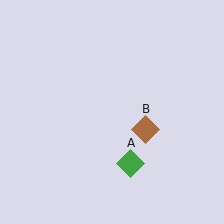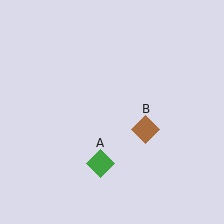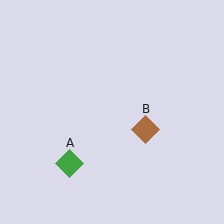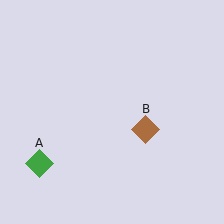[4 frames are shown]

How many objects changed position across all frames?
1 object changed position: green diamond (object A).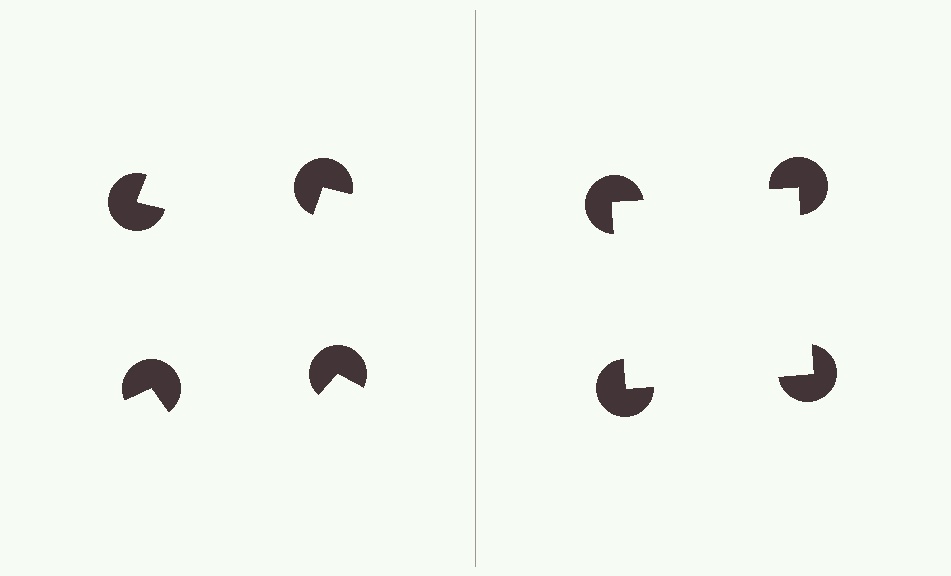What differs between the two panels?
The pac-man discs are positioned identically on both sides; only the wedge orientations differ. On the right they align to a square; on the left they are misaligned.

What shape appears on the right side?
An illusory square.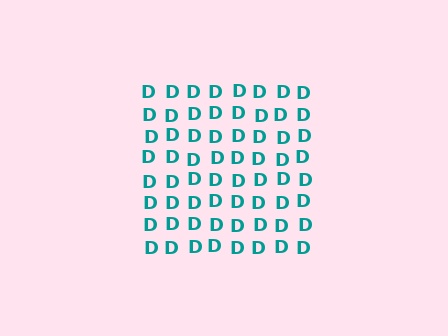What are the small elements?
The small elements are letter D's.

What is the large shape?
The large shape is a square.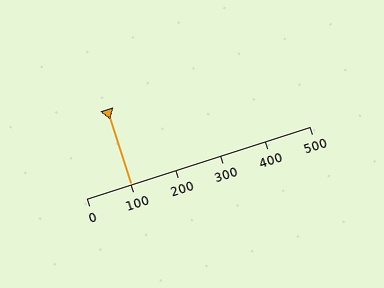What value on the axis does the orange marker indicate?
The marker indicates approximately 100.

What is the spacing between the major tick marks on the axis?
The major ticks are spaced 100 apart.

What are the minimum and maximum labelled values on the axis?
The axis runs from 0 to 500.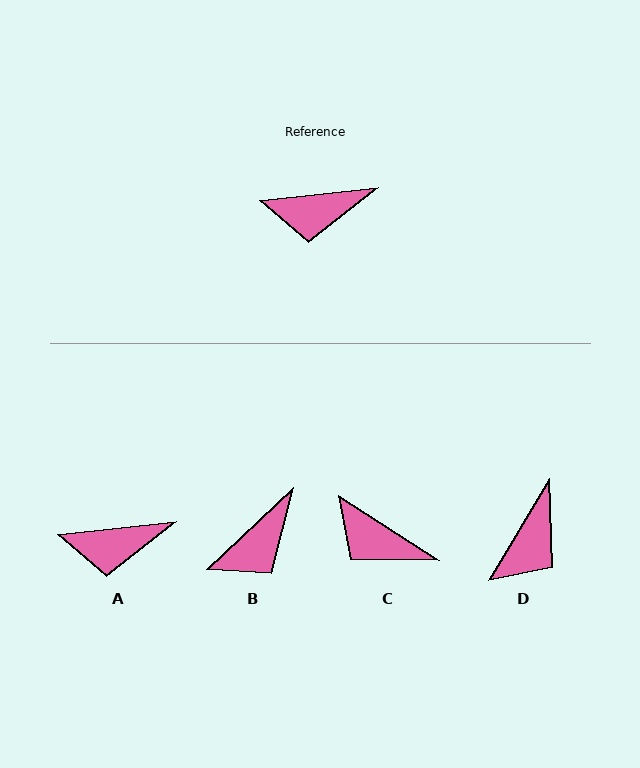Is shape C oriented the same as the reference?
No, it is off by about 39 degrees.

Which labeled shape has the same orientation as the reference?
A.